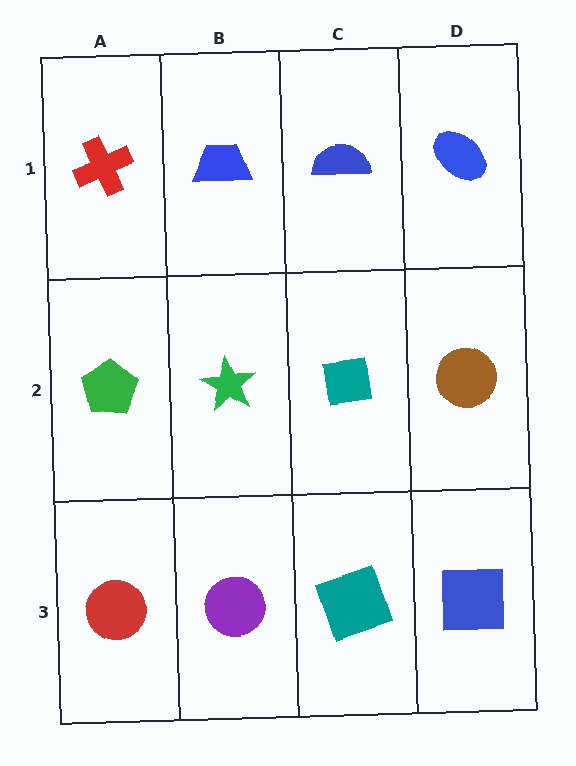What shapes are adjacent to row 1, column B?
A green star (row 2, column B), a red cross (row 1, column A), a blue semicircle (row 1, column C).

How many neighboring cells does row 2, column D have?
3.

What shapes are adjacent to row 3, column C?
A teal square (row 2, column C), a purple circle (row 3, column B), a blue square (row 3, column D).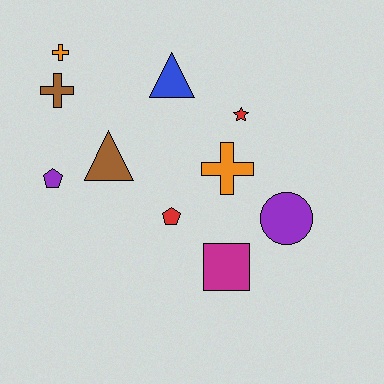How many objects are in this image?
There are 10 objects.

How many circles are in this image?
There is 1 circle.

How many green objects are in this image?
There are no green objects.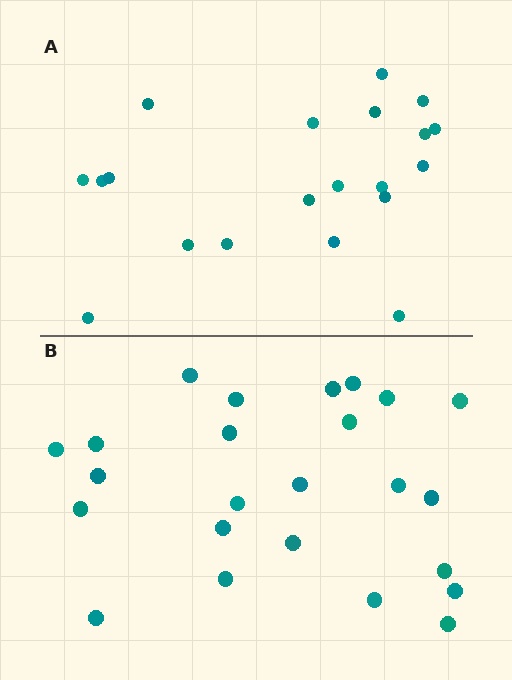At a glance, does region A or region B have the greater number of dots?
Region B (the bottom region) has more dots.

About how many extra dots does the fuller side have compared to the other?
Region B has about 4 more dots than region A.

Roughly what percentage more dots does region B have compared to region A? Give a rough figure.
About 20% more.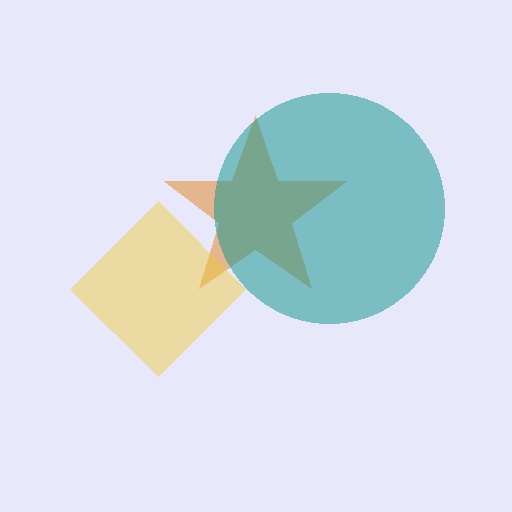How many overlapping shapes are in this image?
There are 3 overlapping shapes in the image.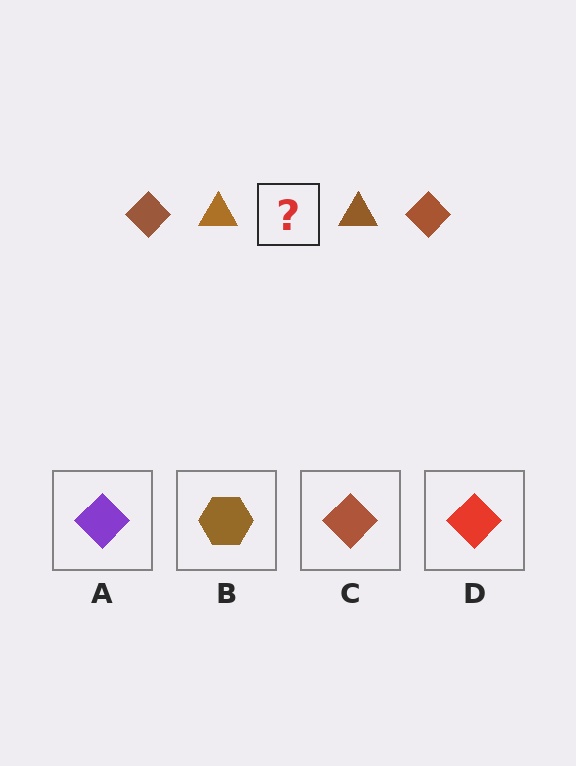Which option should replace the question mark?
Option C.